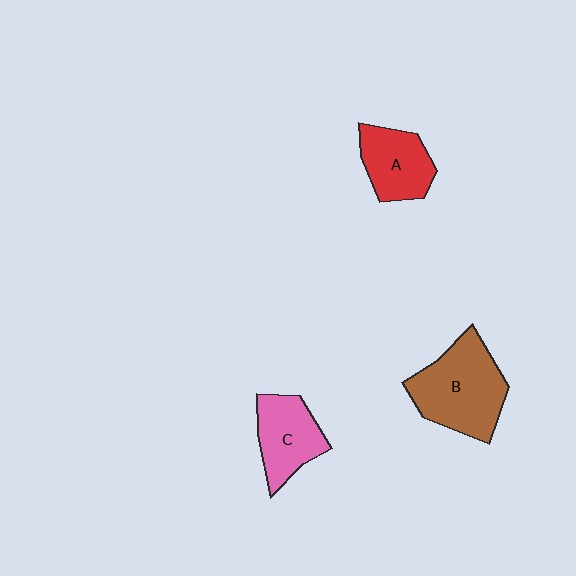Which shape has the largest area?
Shape B (brown).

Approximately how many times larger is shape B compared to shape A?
Approximately 1.6 times.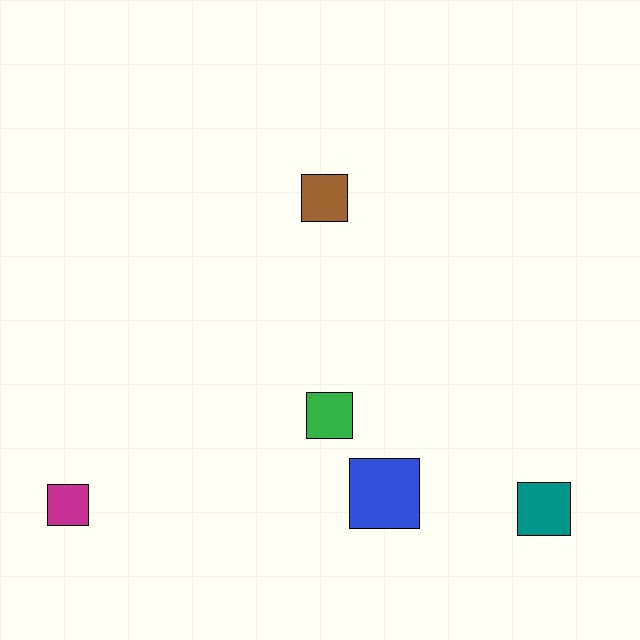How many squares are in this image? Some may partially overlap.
There are 5 squares.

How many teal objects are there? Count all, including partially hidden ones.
There is 1 teal object.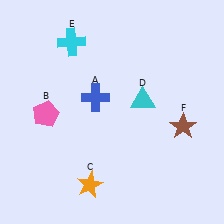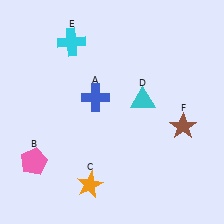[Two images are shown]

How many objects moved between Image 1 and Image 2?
1 object moved between the two images.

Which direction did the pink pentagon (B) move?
The pink pentagon (B) moved down.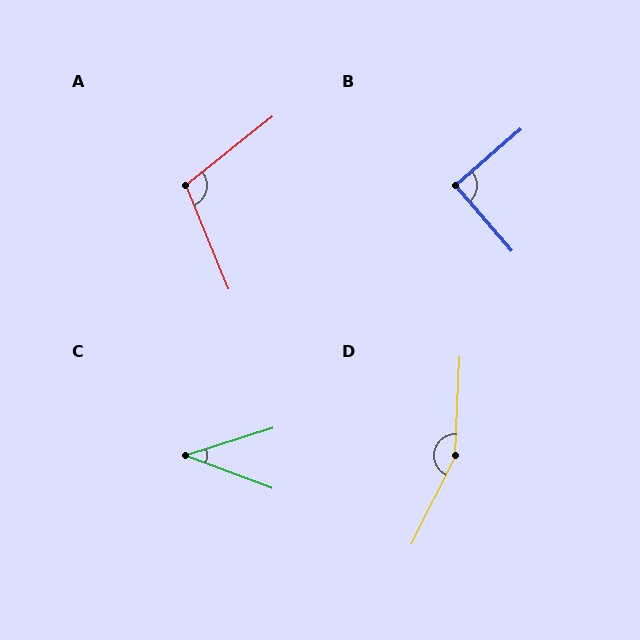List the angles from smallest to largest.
C (38°), B (90°), A (106°), D (156°).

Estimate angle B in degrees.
Approximately 90 degrees.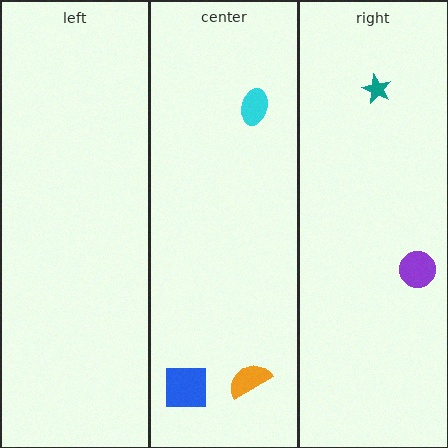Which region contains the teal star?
The right region.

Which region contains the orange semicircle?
The center region.